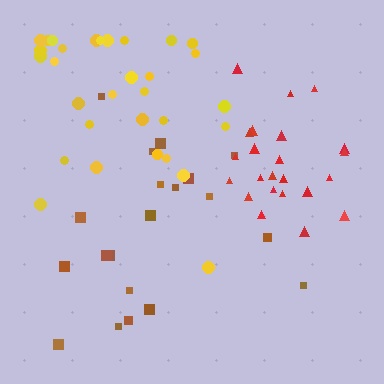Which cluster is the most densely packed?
Red.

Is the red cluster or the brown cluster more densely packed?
Red.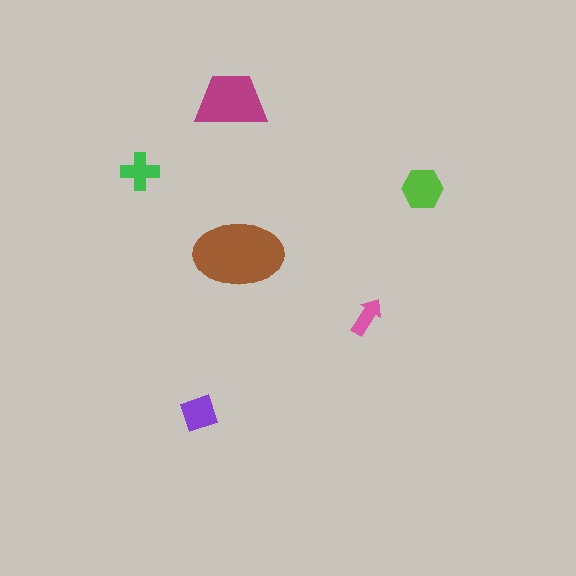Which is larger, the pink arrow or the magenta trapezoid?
The magenta trapezoid.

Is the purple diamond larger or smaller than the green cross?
Larger.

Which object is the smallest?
The pink arrow.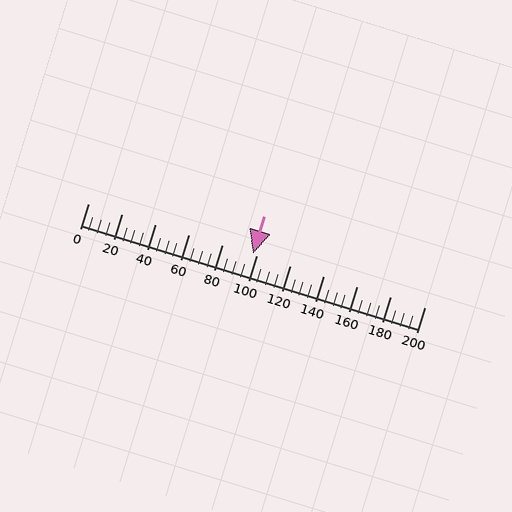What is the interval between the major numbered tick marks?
The major tick marks are spaced 20 units apart.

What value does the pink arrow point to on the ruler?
The pink arrow points to approximately 98.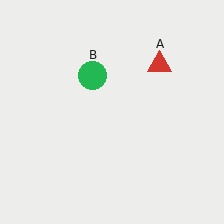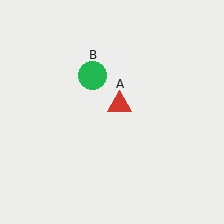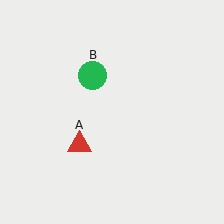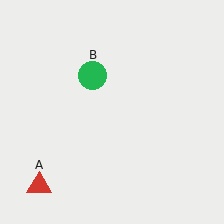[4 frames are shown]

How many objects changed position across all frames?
1 object changed position: red triangle (object A).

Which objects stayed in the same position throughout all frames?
Green circle (object B) remained stationary.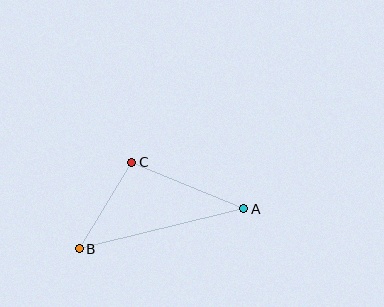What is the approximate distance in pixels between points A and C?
The distance between A and C is approximately 121 pixels.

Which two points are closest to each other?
Points B and C are closest to each other.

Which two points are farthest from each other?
Points A and B are farthest from each other.